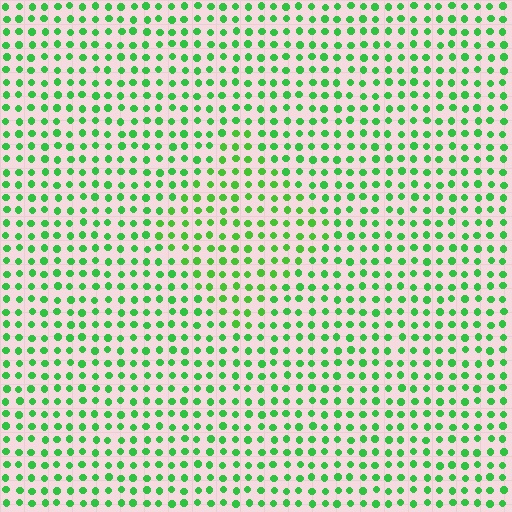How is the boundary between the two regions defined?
The boundary is defined purely by a slight shift in hue (about 16 degrees). Spacing, size, and orientation are identical on both sides.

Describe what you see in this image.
The image is filled with small green elements in a uniform arrangement. A diamond-shaped region is visible where the elements are tinted to a slightly different hue, forming a subtle color boundary.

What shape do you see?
I see a diamond.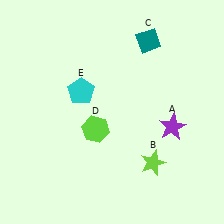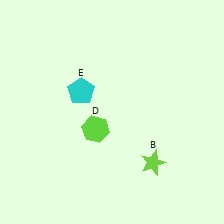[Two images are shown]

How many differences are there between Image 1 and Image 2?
There are 2 differences between the two images.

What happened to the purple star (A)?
The purple star (A) was removed in Image 2. It was in the bottom-right area of Image 1.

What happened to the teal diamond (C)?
The teal diamond (C) was removed in Image 2. It was in the top-right area of Image 1.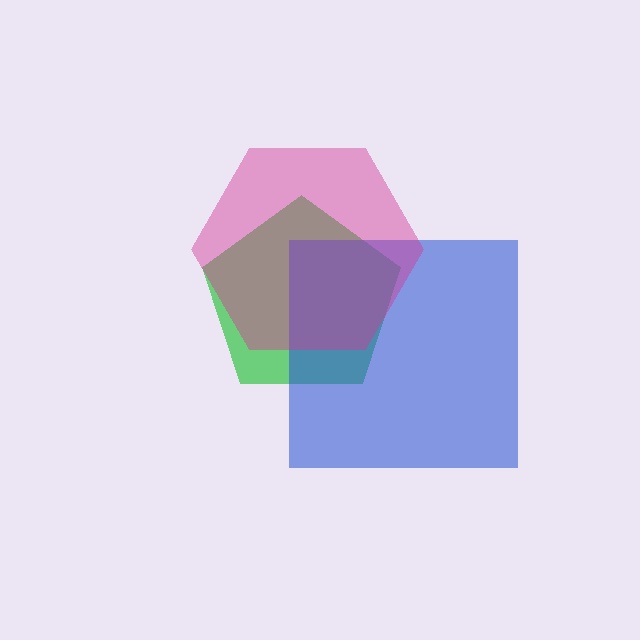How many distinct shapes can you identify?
There are 3 distinct shapes: a green pentagon, a blue square, a magenta hexagon.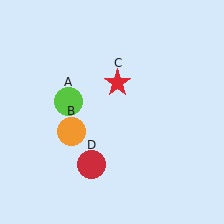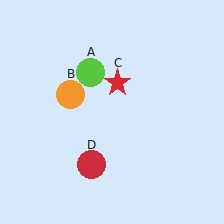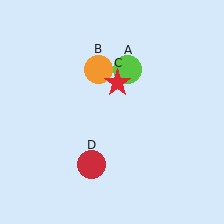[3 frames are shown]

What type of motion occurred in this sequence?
The lime circle (object A), orange circle (object B) rotated clockwise around the center of the scene.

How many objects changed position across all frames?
2 objects changed position: lime circle (object A), orange circle (object B).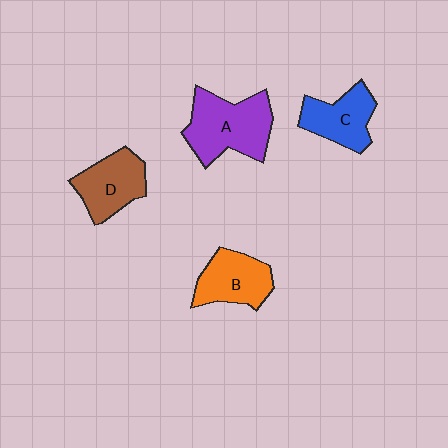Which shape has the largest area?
Shape A (purple).